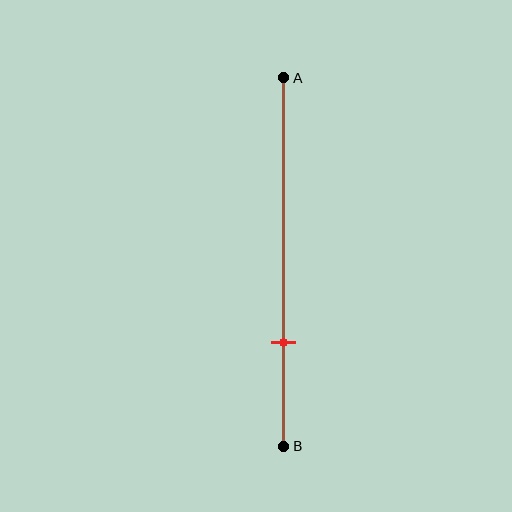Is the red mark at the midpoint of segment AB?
No, the mark is at about 70% from A, not at the 50% midpoint.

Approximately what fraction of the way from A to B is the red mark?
The red mark is approximately 70% of the way from A to B.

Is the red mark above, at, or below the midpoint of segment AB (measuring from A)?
The red mark is below the midpoint of segment AB.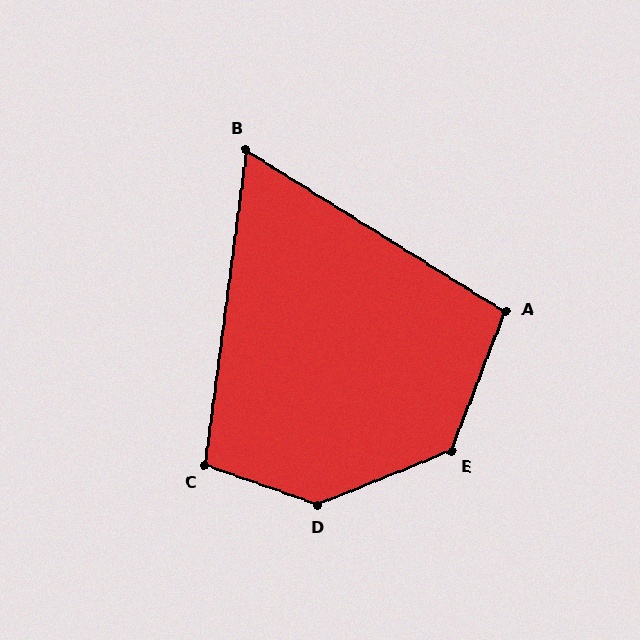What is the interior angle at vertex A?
Approximately 101 degrees (obtuse).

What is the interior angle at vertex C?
Approximately 102 degrees (obtuse).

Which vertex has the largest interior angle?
D, at approximately 138 degrees.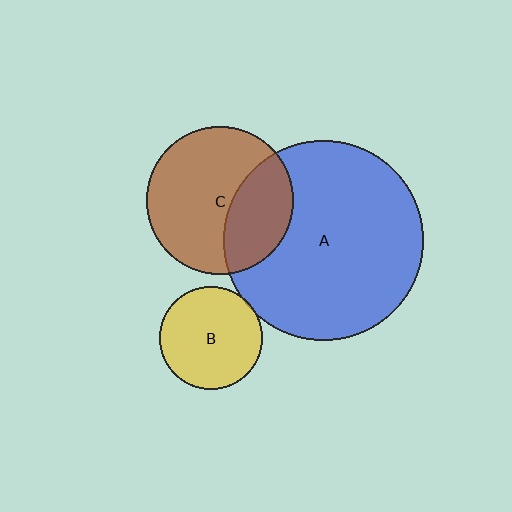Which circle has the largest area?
Circle A (blue).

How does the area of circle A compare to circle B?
Approximately 3.8 times.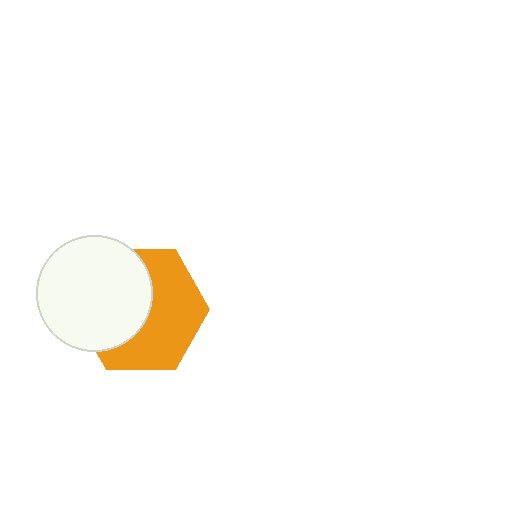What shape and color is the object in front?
The object in front is a white circle.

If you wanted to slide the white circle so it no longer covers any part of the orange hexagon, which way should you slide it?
Slide it left — that is the most direct way to separate the two shapes.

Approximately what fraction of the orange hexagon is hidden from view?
Roughly 46% of the orange hexagon is hidden behind the white circle.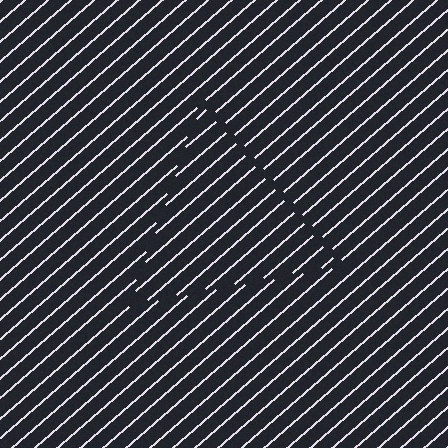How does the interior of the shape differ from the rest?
The interior of the shape contains the same grating, shifted by half a period — the contour is defined by the phase discontinuity where line-ends from the inner and outer gratings abut.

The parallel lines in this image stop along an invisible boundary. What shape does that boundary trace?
An illusory triangle. The interior of the shape contains the same grating, shifted by half a period — the contour is defined by the phase discontinuity where line-ends from the inner and outer gratings abut.